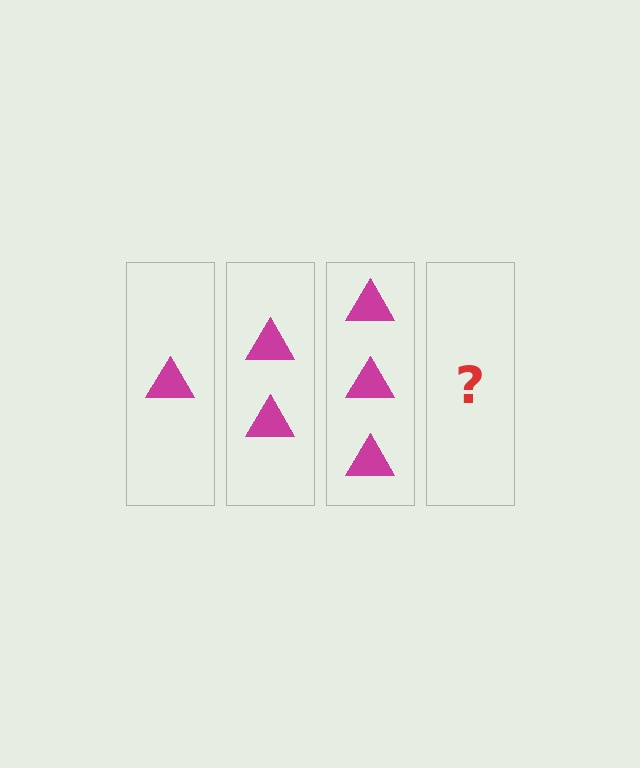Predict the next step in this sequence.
The next step is 4 triangles.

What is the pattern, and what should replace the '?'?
The pattern is that each step adds one more triangle. The '?' should be 4 triangles.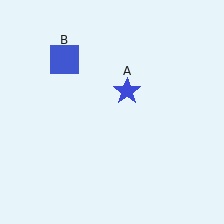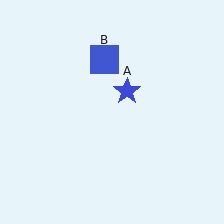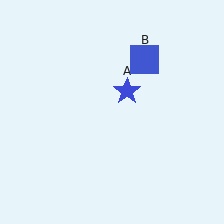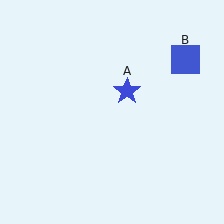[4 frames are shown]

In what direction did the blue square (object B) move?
The blue square (object B) moved right.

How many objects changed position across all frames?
1 object changed position: blue square (object B).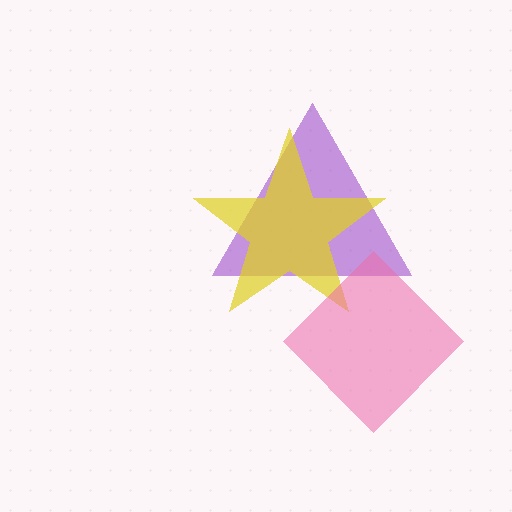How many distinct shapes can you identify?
There are 3 distinct shapes: a purple triangle, a yellow star, a pink diamond.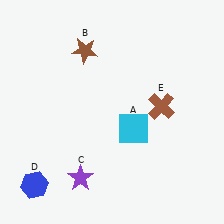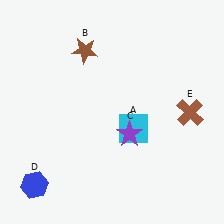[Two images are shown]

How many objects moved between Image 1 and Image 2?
2 objects moved between the two images.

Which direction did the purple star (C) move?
The purple star (C) moved right.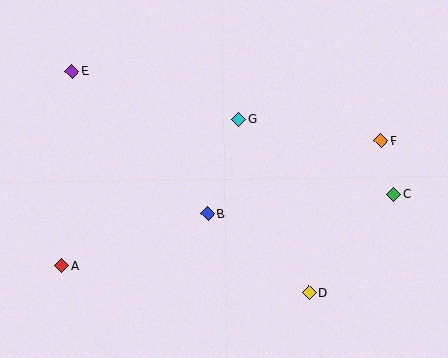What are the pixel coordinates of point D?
Point D is at (309, 292).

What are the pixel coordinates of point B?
Point B is at (208, 214).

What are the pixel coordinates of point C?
Point C is at (394, 194).